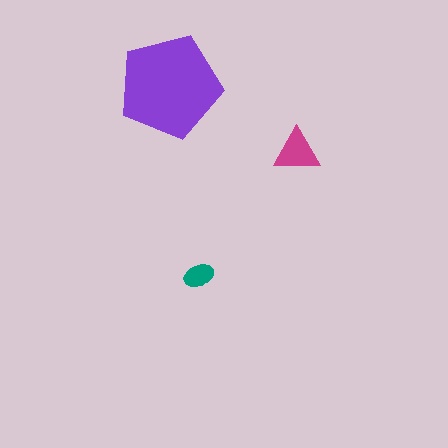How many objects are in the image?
There are 3 objects in the image.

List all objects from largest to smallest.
The purple pentagon, the magenta triangle, the teal ellipse.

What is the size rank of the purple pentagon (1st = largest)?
1st.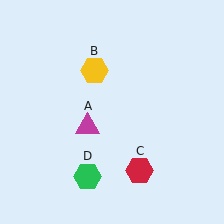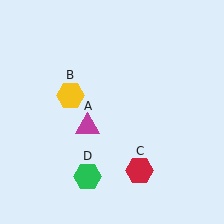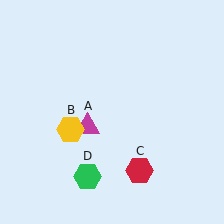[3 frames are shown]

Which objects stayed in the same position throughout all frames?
Magenta triangle (object A) and red hexagon (object C) and green hexagon (object D) remained stationary.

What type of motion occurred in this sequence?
The yellow hexagon (object B) rotated counterclockwise around the center of the scene.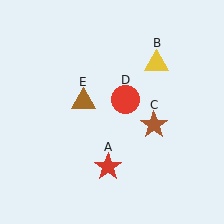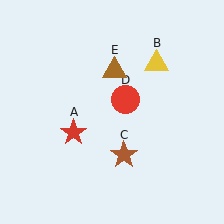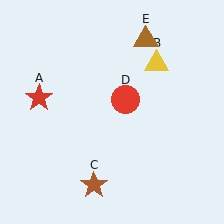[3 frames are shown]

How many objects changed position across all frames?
3 objects changed position: red star (object A), brown star (object C), brown triangle (object E).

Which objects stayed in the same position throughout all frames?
Yellow triangle (object B) and red circle (object D) remained stationary.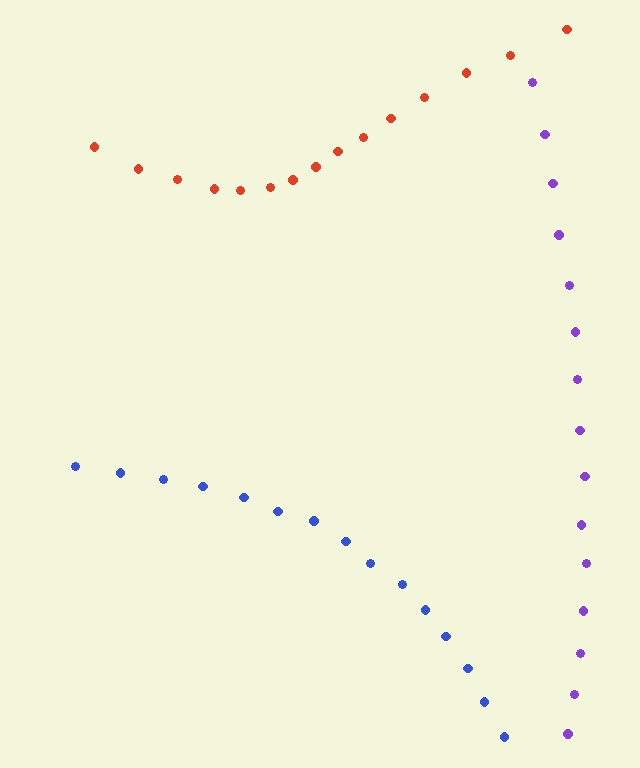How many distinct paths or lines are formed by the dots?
There are 3 distinct paths.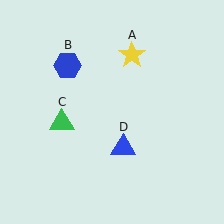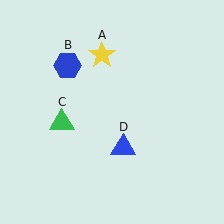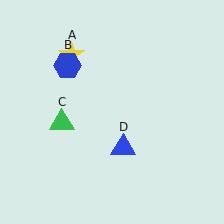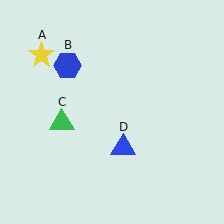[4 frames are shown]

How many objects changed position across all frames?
1 object changed position: yellow star (object A).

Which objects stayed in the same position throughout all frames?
Blue hexagon (object B) and green triangle (object C) and blue triangle (object D) remained stationary.